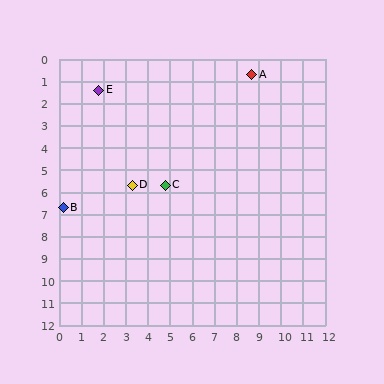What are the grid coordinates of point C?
Point C is at approximately (4.8, 5.7).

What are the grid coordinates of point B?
Point B is at approximately (0.2, 6.7).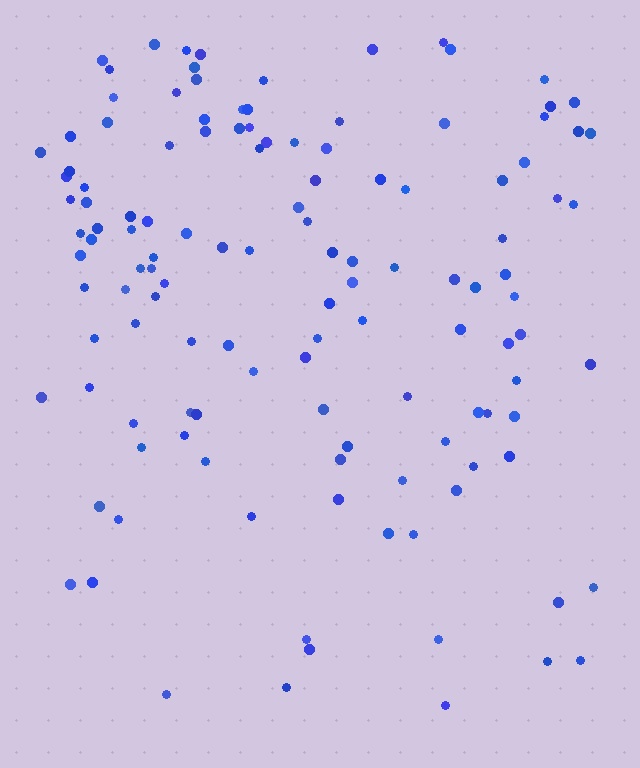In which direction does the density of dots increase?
From bottom to top, with the top side densest.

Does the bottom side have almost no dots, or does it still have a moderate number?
Still a moderate number, just noticeably fewer than the top.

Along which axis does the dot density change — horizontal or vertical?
Vertical.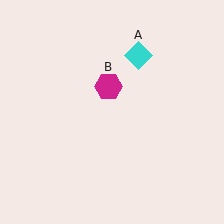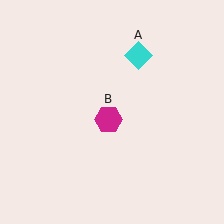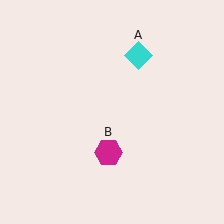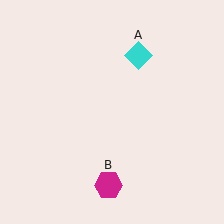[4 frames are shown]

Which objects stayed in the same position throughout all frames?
Cyan diamond (object A) remained stationary.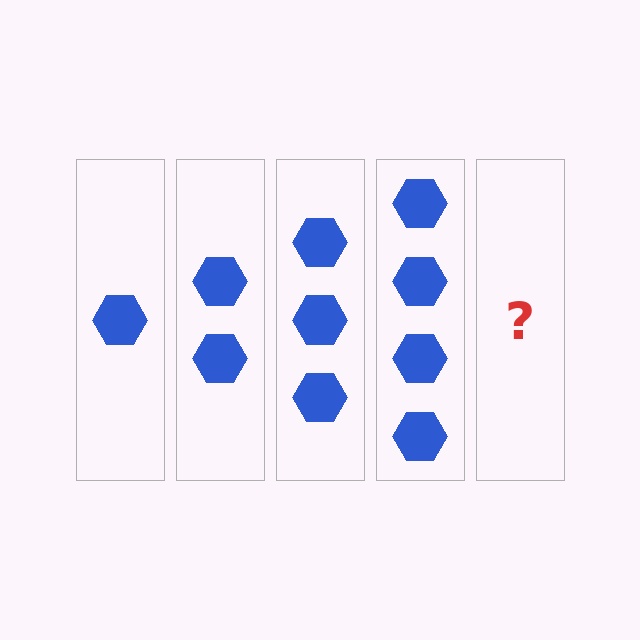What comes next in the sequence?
The next element should be 5 hexagons.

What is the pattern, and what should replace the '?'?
The pattern is that each step adds one more hexagon. The '?' should be 5 hexagons.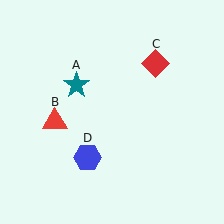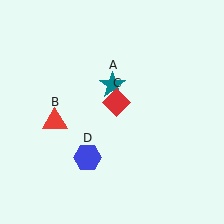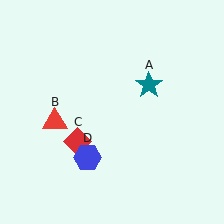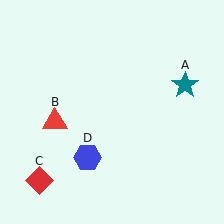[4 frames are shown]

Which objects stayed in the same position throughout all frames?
Red triangle (object B) and blue hexagon (object D) remained stationary.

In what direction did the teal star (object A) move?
The teal star (object A) moved right.